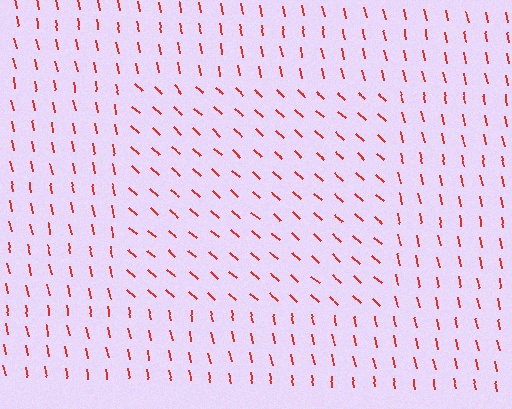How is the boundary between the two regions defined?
The boundary is defined purely by a change in line orientation (approximately 37 degrees difference). All lines are the same color and thickness.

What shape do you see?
I see a rectangle.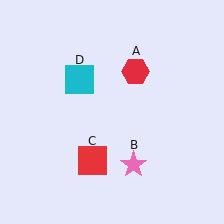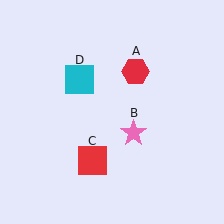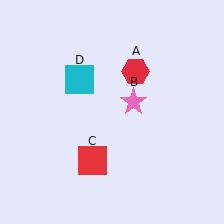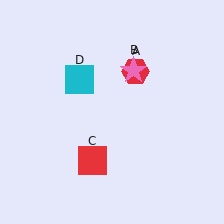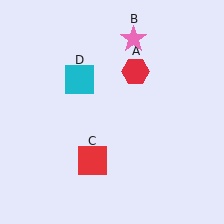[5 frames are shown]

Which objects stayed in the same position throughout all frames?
Red hexagon (object A) and red square (object C) and cyan square (object D) remained stationary.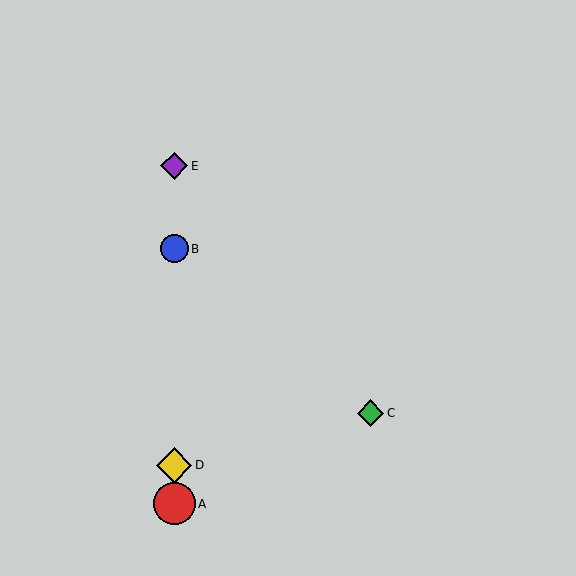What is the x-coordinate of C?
Object C is at x≈371.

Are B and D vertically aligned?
Yes, both are at x≈174.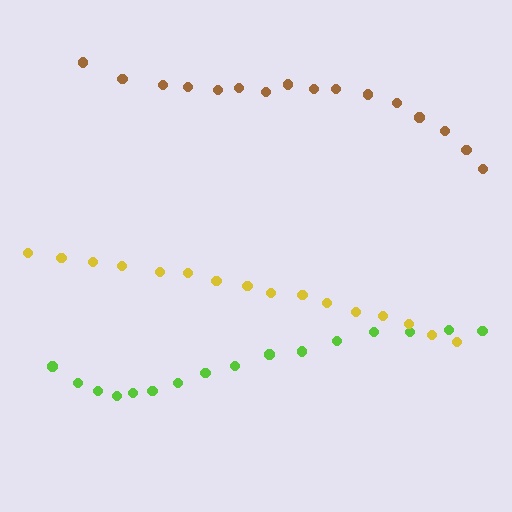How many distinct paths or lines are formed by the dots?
There are 3 distinct paths.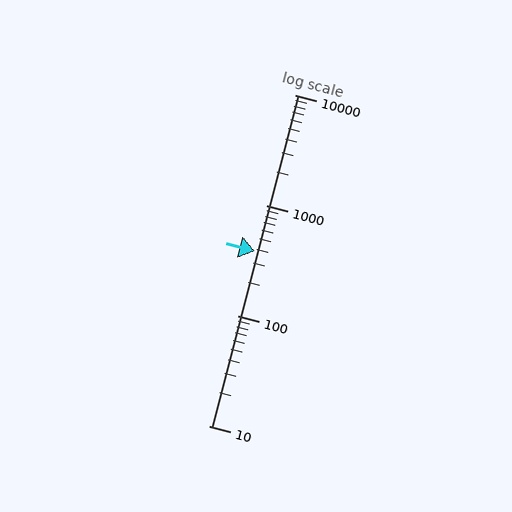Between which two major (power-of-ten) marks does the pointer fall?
The pointer is between 100 and 1000.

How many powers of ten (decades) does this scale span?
The scale spans 3 decades, from 10 to 10000.